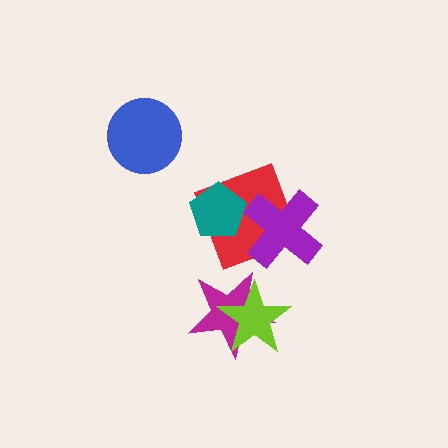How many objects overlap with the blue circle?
0 objects overlap with the blue circle.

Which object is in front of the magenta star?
The lime star is in front of the magenta star.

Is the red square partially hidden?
Yes, it is partially covered by another shape.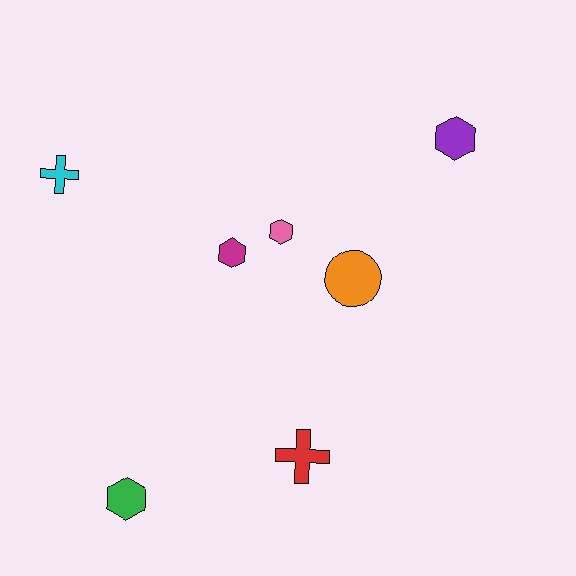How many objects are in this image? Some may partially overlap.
There are 7 objects.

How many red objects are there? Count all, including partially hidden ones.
There is 1 red object.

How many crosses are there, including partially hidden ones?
There are 2 crosses.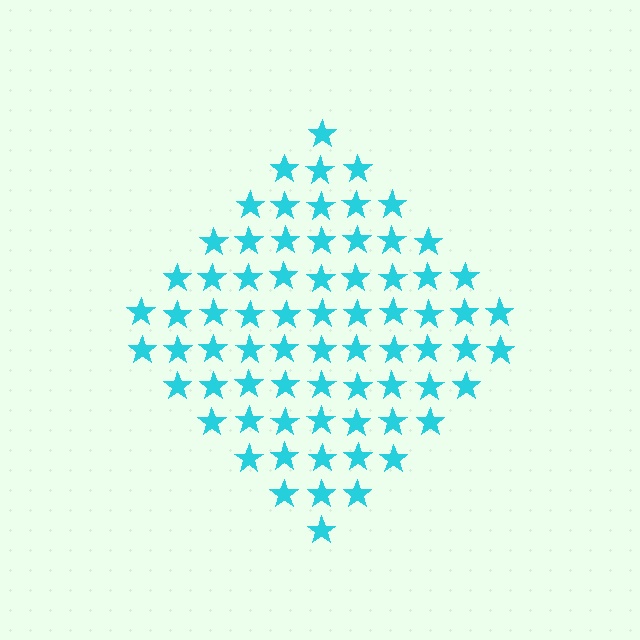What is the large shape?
The large shape is a diamond.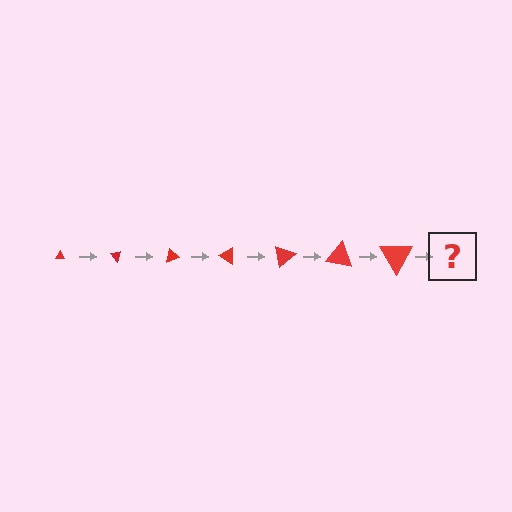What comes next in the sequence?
The next element should be a triangle, larger than the previous one and rotated 350 degrees from the start.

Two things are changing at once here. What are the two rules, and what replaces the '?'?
The two rules are that the triangle grows larger each step and it rotates 50 degrees each step. The '?' should be a triangle, larger than the previous one and rotated 350 degrees from the start.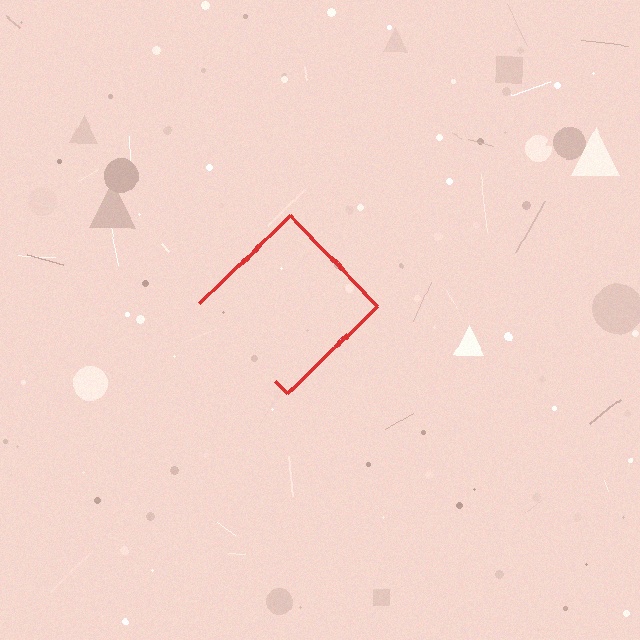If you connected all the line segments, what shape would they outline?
They would outline a diamond.